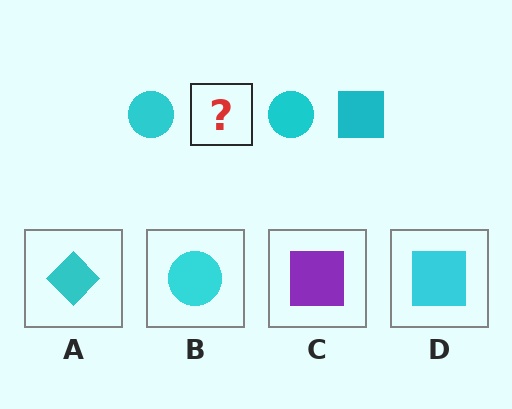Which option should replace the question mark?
Option D.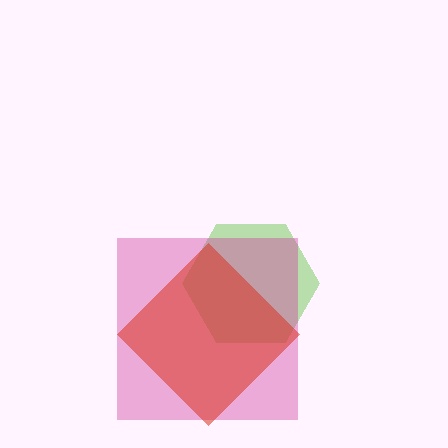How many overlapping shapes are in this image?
There are 3 overlapping shapes in the image.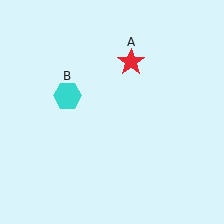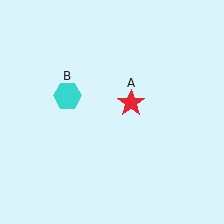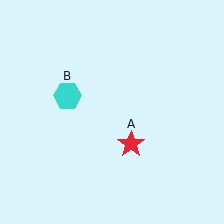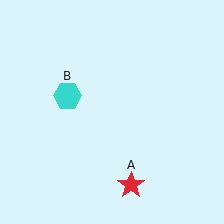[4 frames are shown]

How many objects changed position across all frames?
1 object changed position: red star (object A).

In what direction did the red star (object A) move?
The red star (object A) moved down.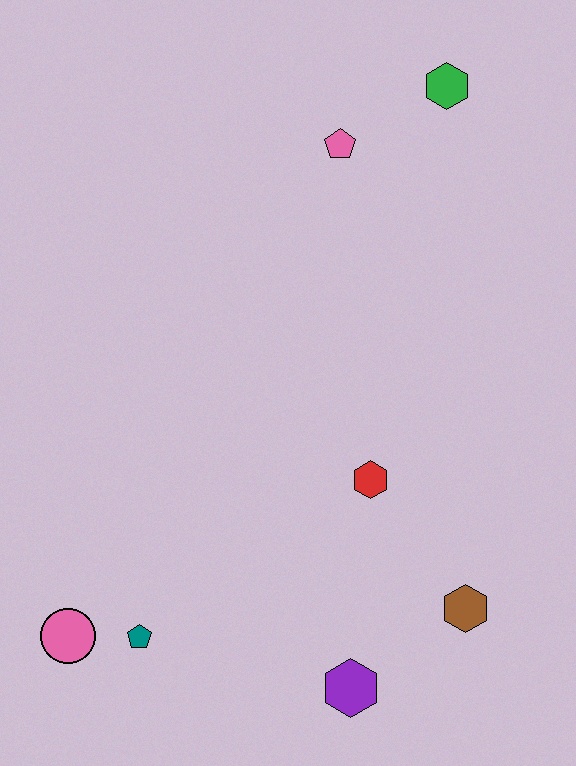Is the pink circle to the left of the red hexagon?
Yes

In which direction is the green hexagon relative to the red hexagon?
The green hexagon is above the red hexagon.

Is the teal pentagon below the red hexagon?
Yes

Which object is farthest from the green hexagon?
The pink circle is farthest from the green hexagon.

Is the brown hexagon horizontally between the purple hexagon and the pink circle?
No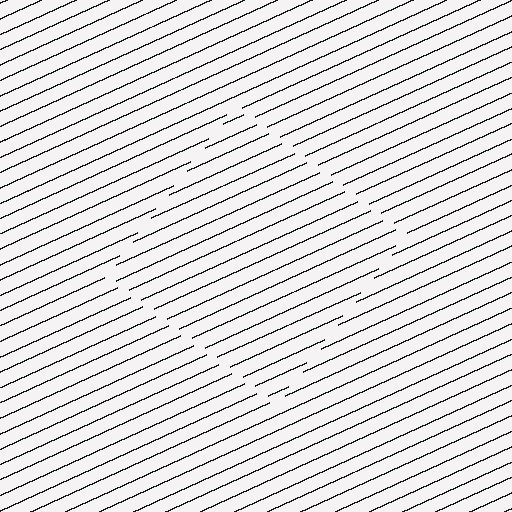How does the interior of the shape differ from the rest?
The interior of the shape contains the same grating, shifted by half a period — the contour is defined by the phase discontinuity where line-ends from the inner and outer gratings abut.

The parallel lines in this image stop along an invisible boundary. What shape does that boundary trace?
An illusory square. The interior of the shape contains the same grating, shifted by half a period — the contour is defined by the phase discontinuity where line-ends from the inner and outer gratings abut.